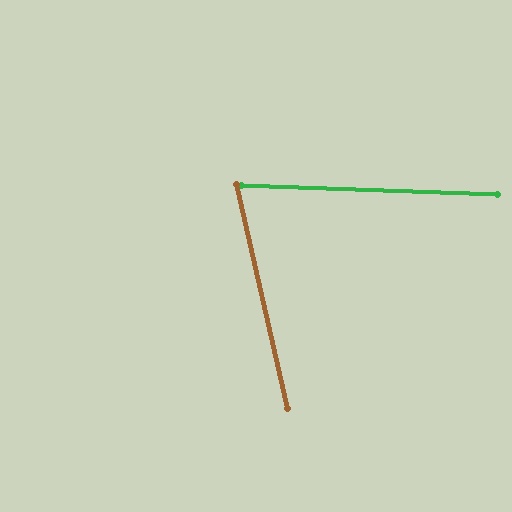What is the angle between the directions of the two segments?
Approximately 75 degrees.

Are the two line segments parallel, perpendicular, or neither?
Neither parallel nor perpendicular — they differ by about 75°.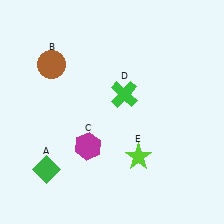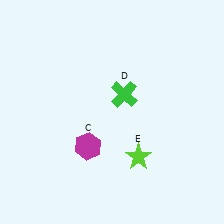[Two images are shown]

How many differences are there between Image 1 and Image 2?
There are 2 differences between the two images.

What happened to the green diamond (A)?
The green diamond (A) was removed in Image 2. It was in the bottom-left area of Image 1.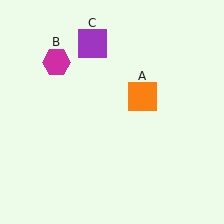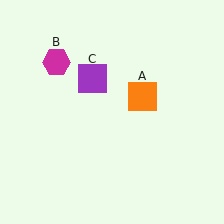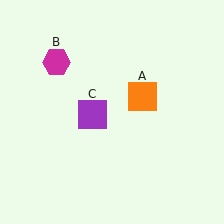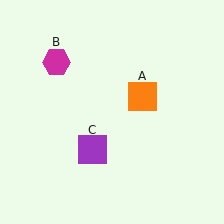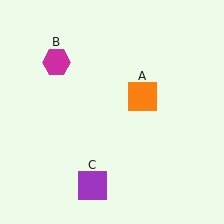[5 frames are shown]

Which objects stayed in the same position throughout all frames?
Orange square (object A) and magenta hexagon (object B) remained stationary.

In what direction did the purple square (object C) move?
The purple square (object C) moved down.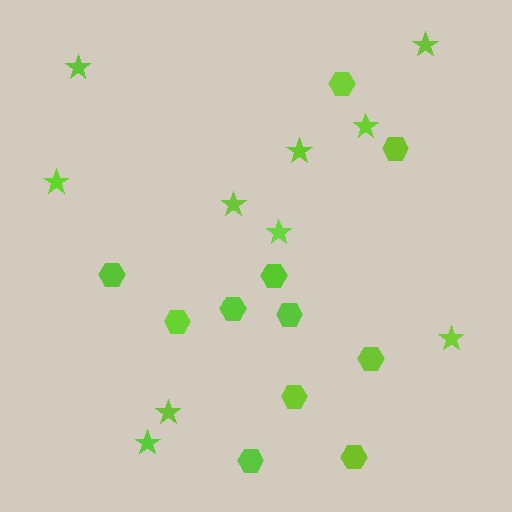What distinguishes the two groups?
There are 2 groups: one group of stars (10) and one group of hexagons (11).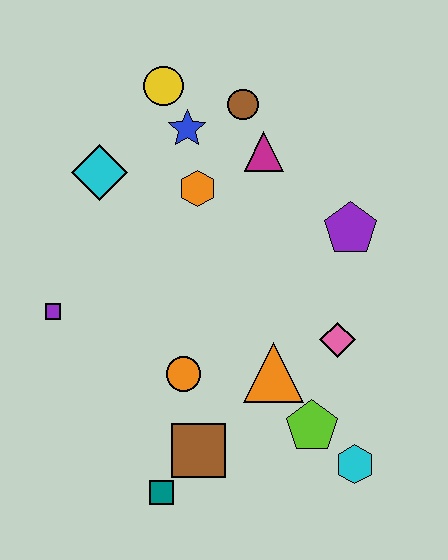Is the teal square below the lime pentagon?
Yes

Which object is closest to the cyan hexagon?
The lime pentagon is closest to the cyan hexagon.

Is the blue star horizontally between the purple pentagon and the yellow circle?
Yes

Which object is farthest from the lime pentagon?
The yellow circle is farthest from the lime pentagon.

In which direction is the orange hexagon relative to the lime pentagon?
The orange hexagon is above the lime pentagon.